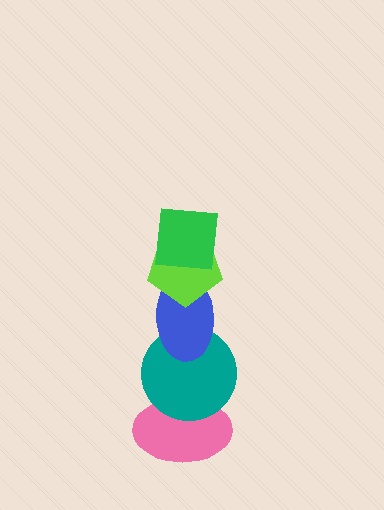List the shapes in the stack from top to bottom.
From top to bottom: the green square, the lime pentagon, the blue ellipse, the teal circle, the pink ellipse.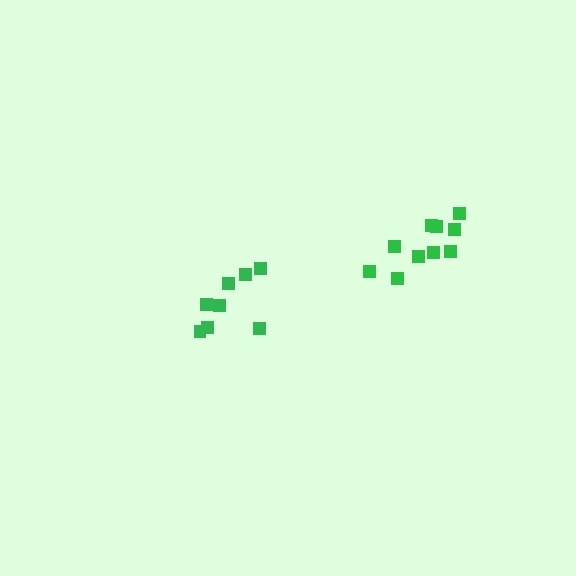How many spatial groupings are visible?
There are 2 spatial groupings.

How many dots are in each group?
Group 1: 10 dots, Group 2: 8 dots (18 total).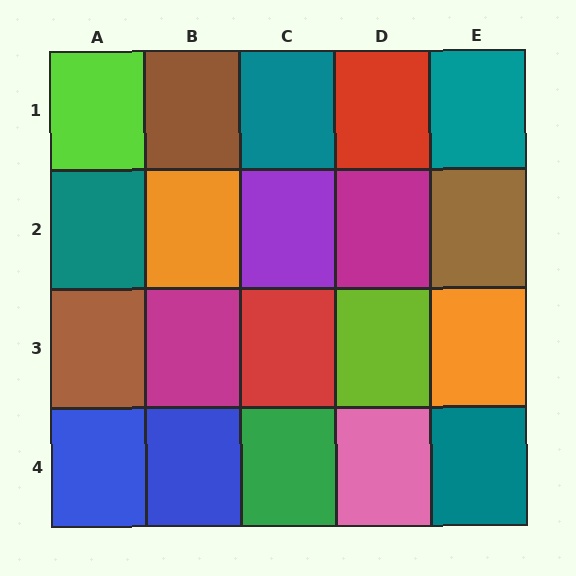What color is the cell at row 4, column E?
Teal.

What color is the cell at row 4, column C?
Green.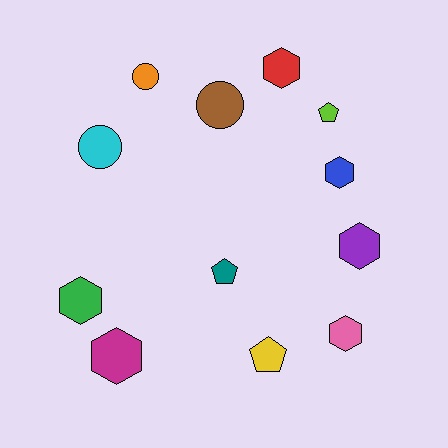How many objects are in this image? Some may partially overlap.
There are 12 objects.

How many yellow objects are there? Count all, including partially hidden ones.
There is 1 yellow object.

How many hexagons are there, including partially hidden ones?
There are 6 hexagons.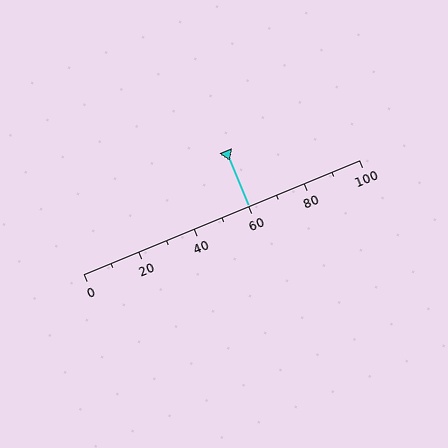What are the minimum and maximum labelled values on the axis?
The axis runs from 0 to 100.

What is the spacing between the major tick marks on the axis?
The major ticks are spaced 20 apart.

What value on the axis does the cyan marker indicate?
The marker indicates approximately 60.